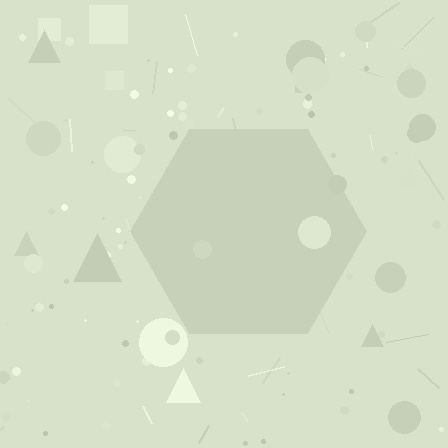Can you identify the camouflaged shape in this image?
The camouflaged shape is a hexagon.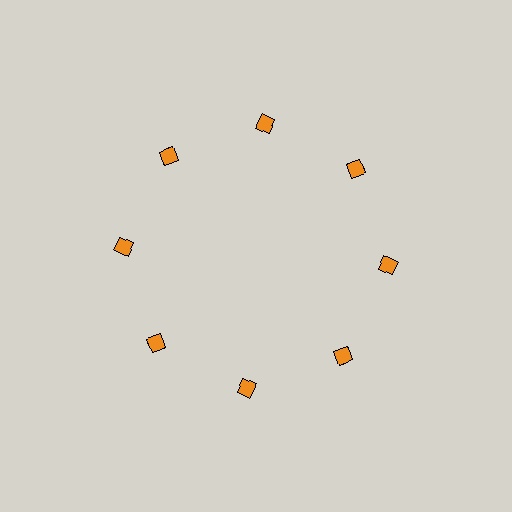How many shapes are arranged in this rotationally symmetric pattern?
There are 8 shapes, arranged in 8 groups of 1.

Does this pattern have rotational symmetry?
Yes, this pattern has 8-fold rotational symmetry. It looks the same after rotating 45 degrees around the center.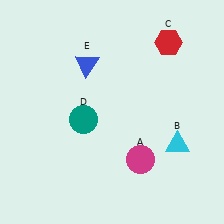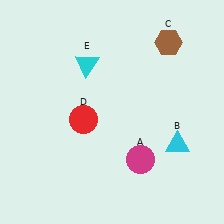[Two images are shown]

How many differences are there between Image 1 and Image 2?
There are 3 differences between the two images.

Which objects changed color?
C changed from red to brown. D changed from teal to red. E changed from blue to cyan.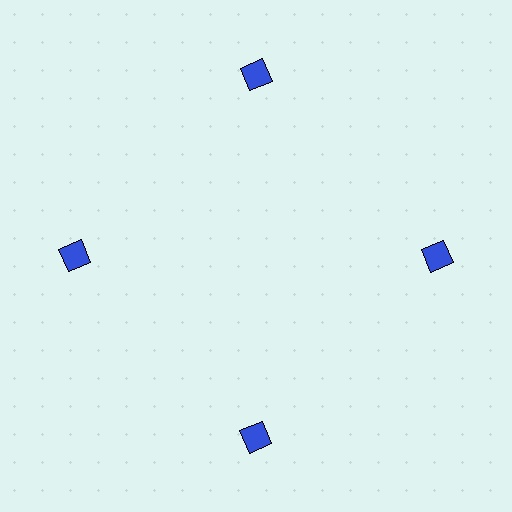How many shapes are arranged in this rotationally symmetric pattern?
There are 4 shapes, arranged in 4 groups of 1.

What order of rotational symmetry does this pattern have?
This pattern has 4-fold rotational symmetry.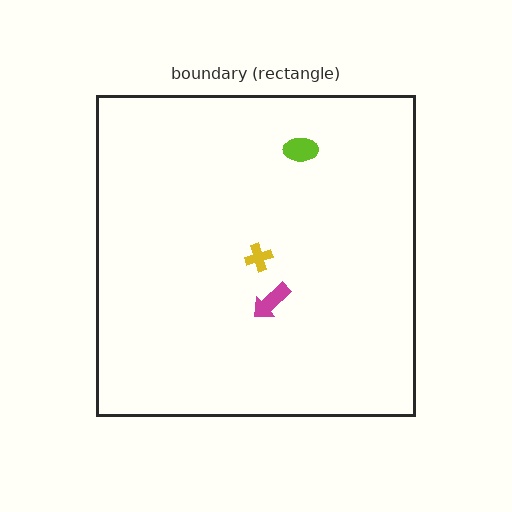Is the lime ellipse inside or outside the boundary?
Inside.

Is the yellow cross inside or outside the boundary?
Inside.